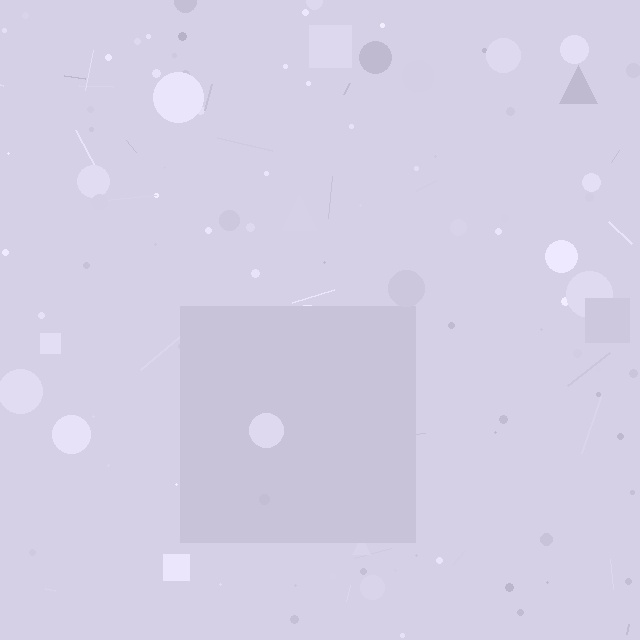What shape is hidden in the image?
A square is hidden in the image.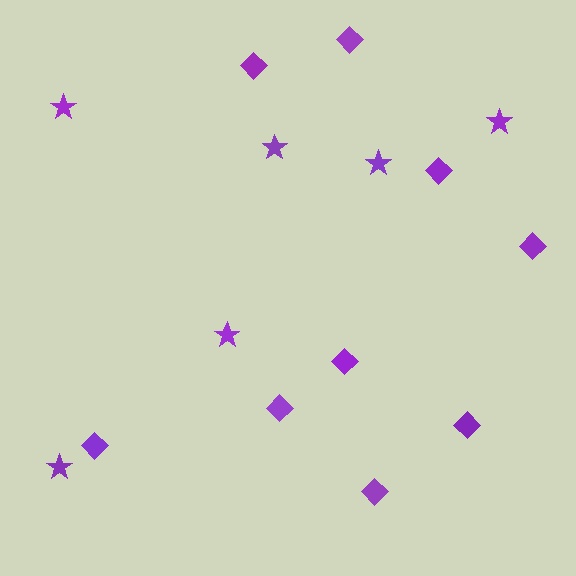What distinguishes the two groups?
There are 2 groups: one group of stars (6) and one group of diamonds (9).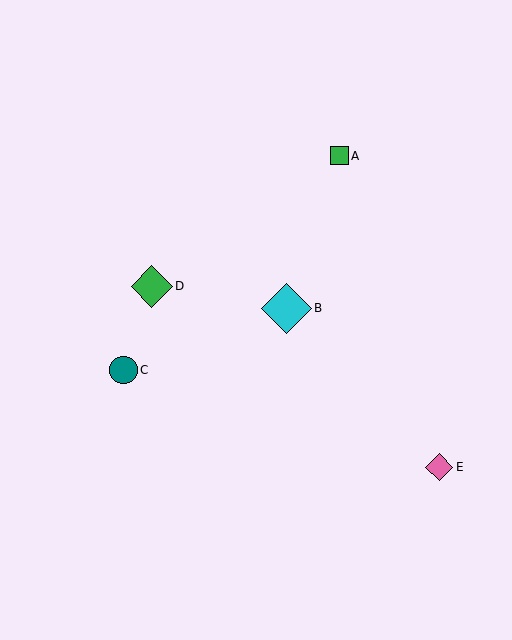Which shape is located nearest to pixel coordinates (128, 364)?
The teal circle (labeled C) at (123, 370) is nearest to that location.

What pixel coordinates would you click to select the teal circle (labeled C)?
Click at (123, 370) to select the teal circle C.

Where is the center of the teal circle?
The center of the teal circle is at (123, 370).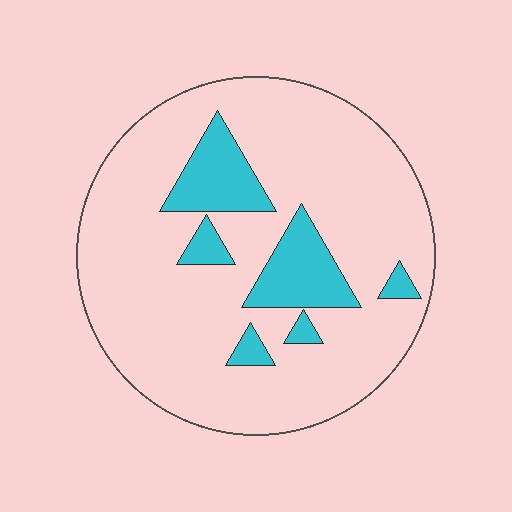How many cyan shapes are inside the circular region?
6.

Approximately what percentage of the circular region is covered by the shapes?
Approximately 15%.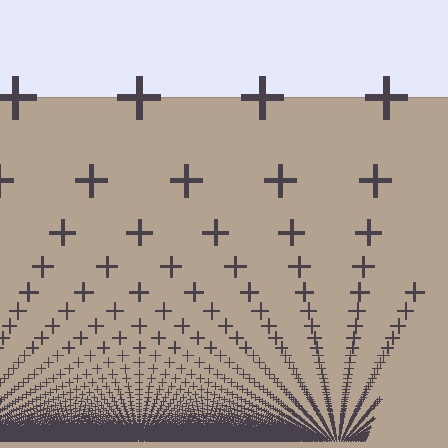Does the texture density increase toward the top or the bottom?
Density increases toward the bottom.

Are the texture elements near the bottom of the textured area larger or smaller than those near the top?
Smaller. The gradient is inverted — elements near the bottom are smaller and denser.